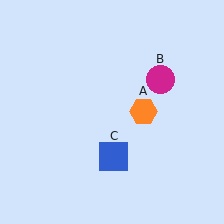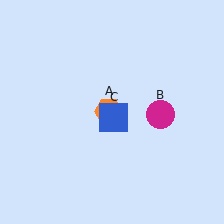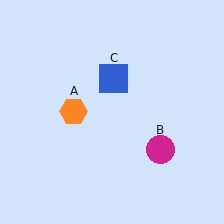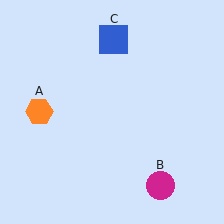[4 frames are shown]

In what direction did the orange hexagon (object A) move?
The orange hexagon (object A) moved left.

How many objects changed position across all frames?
3 objects changed position: orange hexagon (object A), magenta circle (object B), blue square (object C).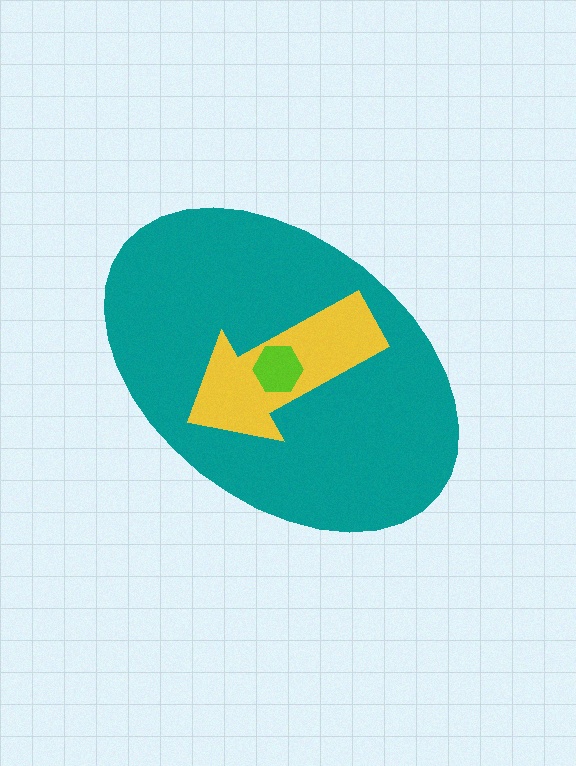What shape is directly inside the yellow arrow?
The lime hexagon.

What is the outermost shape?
The teal ellipse.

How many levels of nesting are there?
3.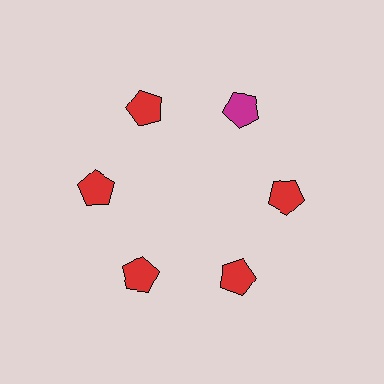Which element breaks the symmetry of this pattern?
The magenta pentagon at roughly the 1 o'clock position breaks the symmetry. All other shapes are red pentagons.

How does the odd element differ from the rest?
It has a different color: magenta instead of red.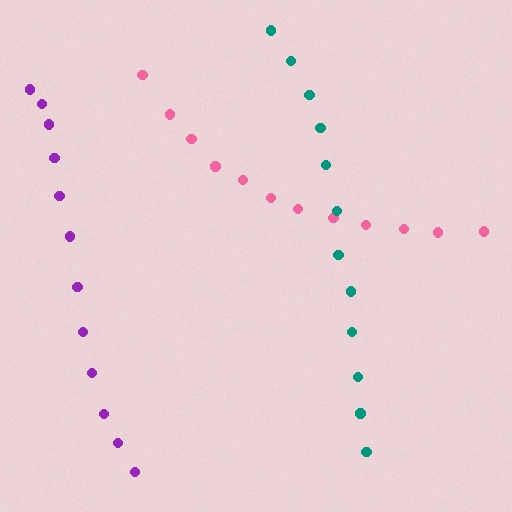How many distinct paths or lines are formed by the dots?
There are 3 distinct paths.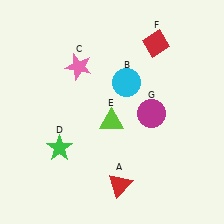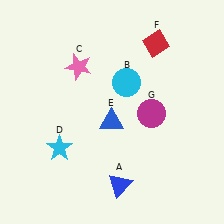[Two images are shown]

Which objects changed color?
A changed from red to blue. D changed from green to cyan. E changed from lime to blue.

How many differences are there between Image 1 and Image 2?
There are 3 differences between the two images.